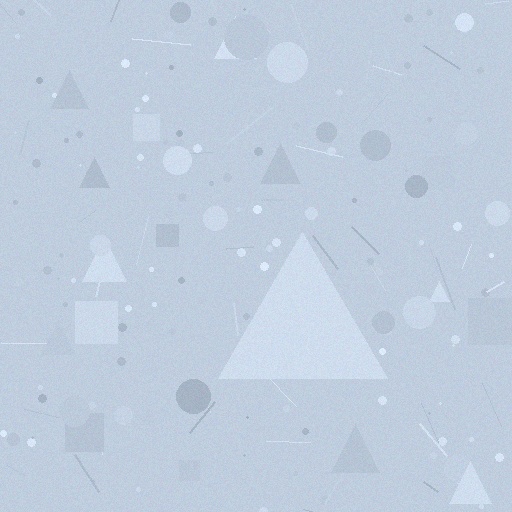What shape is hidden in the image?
A triangle is hidden in the image.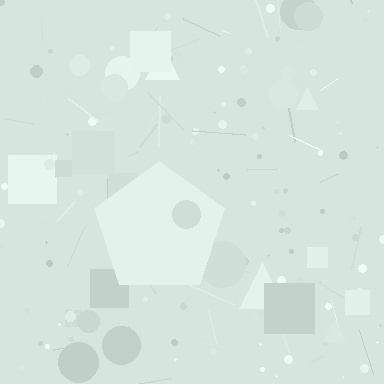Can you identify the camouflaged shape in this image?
The camouflaged shape is a pentagon.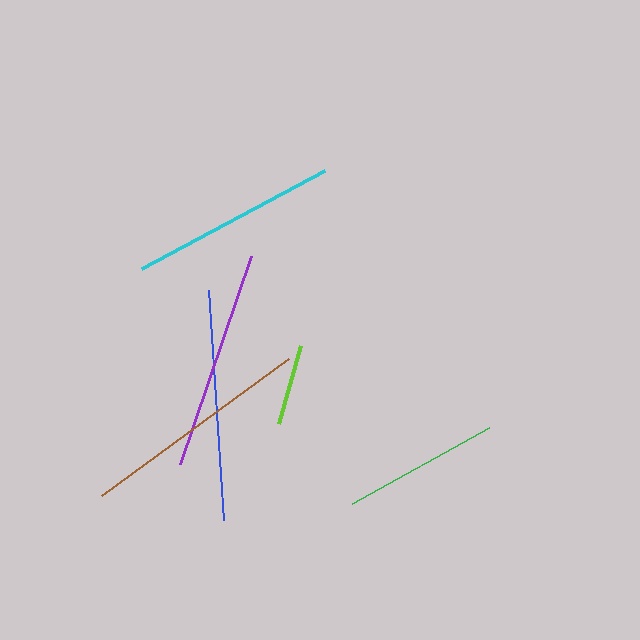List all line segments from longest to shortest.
From longest to shortest: brown, blue, purple, cyan, green, lime.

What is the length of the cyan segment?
The cyan segment is approximately 208 pixels long.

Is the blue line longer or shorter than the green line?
The blue line is longer than the green line.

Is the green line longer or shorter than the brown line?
The brown line is longer than the green line.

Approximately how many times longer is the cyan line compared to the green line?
The cyan line is approximately 1.3 times the length of the green line.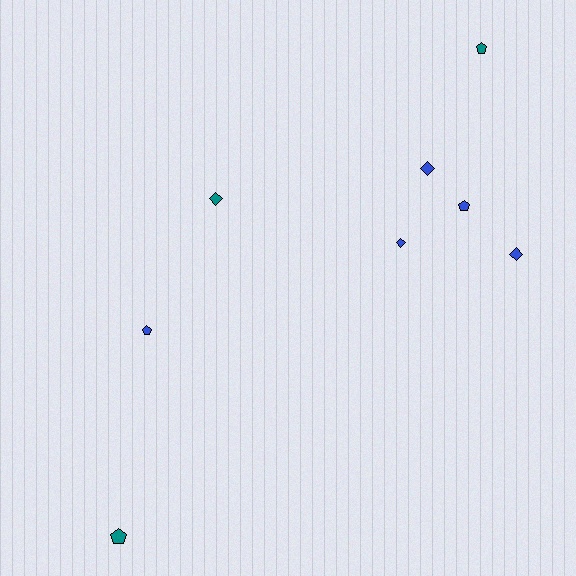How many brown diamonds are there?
There are no brown diamonds.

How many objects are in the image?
There are 8 objects.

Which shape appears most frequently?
Pentagon, with 4 objects.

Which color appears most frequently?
Blue, with 5 objects.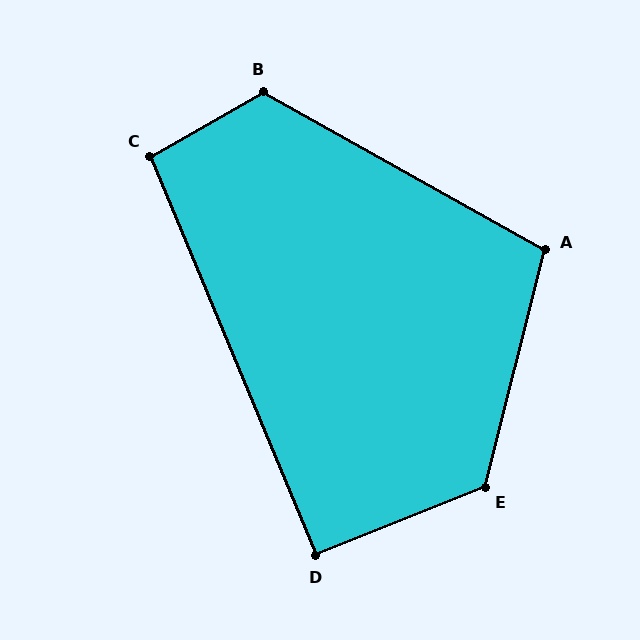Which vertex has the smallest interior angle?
D, at approximately 91 degrees.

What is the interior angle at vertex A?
Approximately 105 degrees (obtuse).